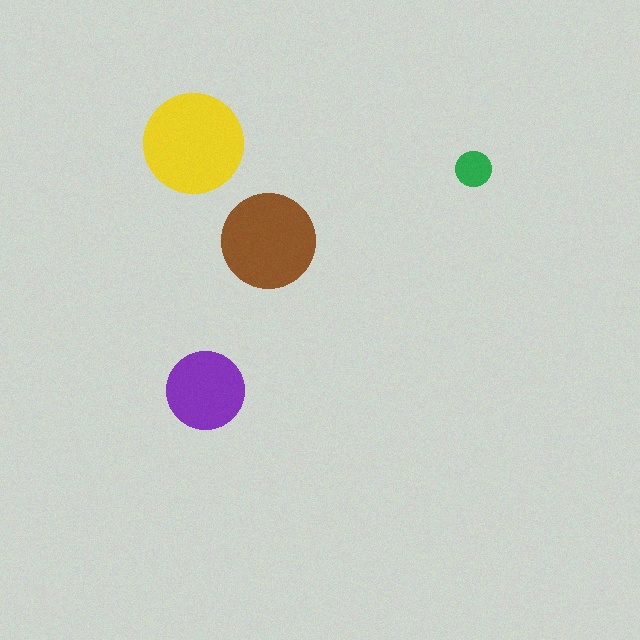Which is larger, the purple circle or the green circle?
The purple one.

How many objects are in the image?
There are 4 objects in the image.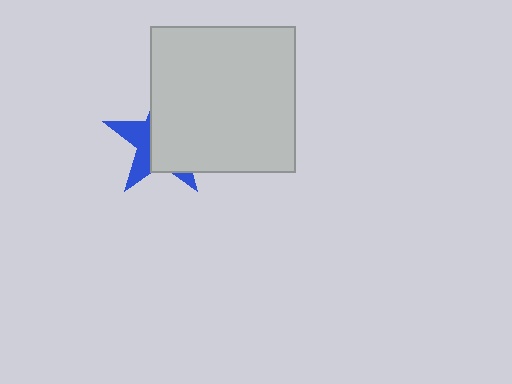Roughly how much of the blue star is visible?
A small part of it is visible (roughly 35%).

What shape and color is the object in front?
The object in front is a light gray square.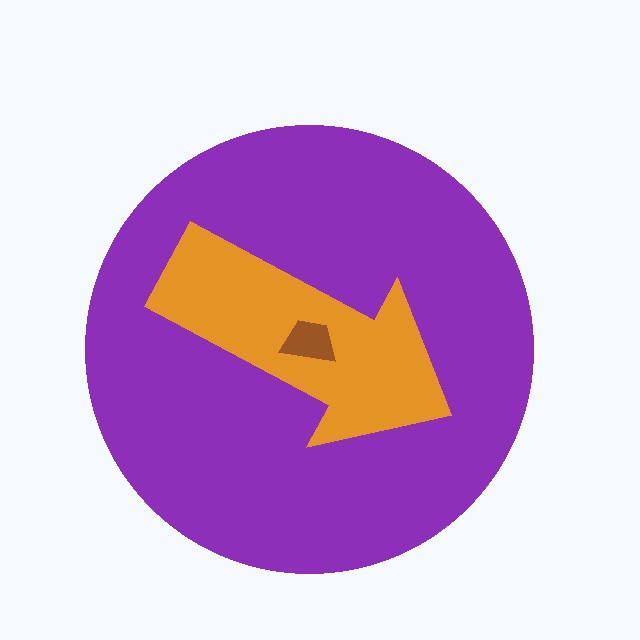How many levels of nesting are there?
3.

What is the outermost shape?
The purple circle.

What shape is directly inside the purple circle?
The orange arrow.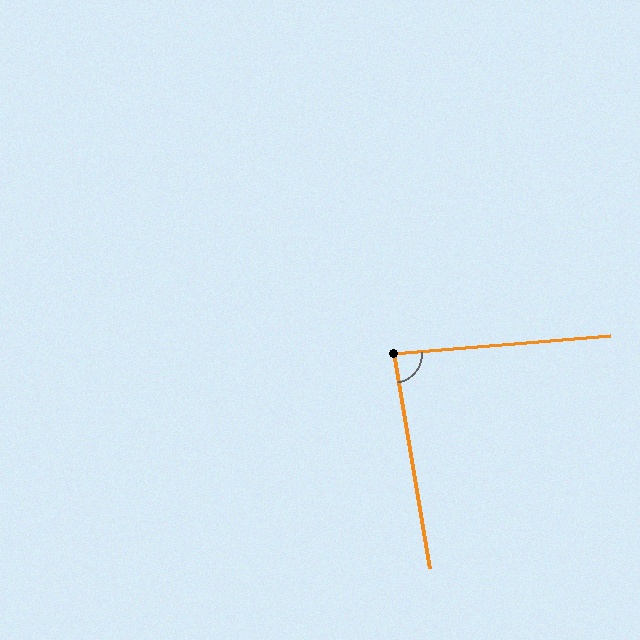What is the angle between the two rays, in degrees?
Approximately 85 degrees.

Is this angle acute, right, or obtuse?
It is approximately a right angle.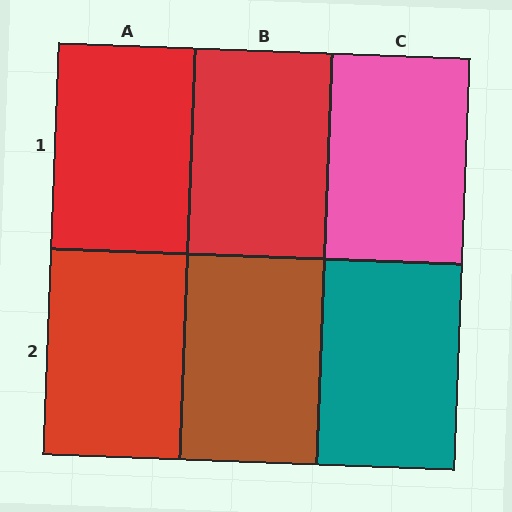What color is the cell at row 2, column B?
Brown.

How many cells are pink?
1 cell is pink.